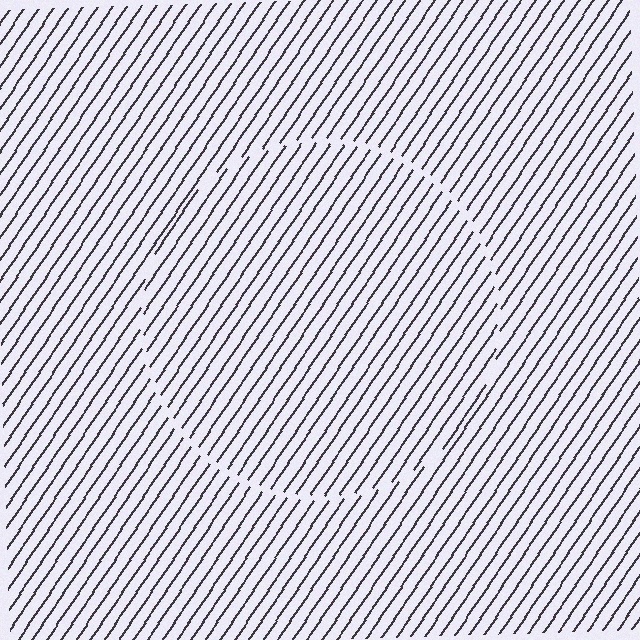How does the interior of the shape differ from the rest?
The interior of the shape contains the same grating, shifted by half a period — the contour is defined by the phase discontinuity where line-ends from the inner and outer gratings abut.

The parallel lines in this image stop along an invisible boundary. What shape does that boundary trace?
An illusory circle. The interior of the shape contains the same grating, shifted by half a period — the contour is defined by the phase discontinuity where line-ends from the inner and outer gratings abut.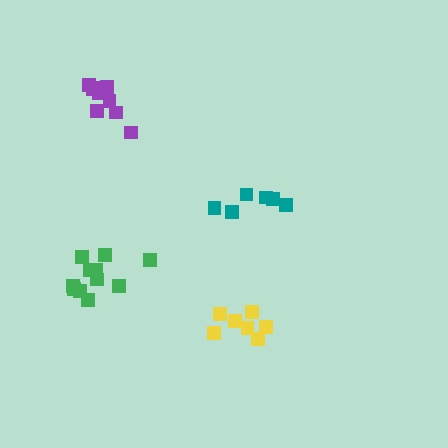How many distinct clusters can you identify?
There are 4 distinct clusters.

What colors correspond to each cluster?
The clusters are colored: purple, green, teal, yellow.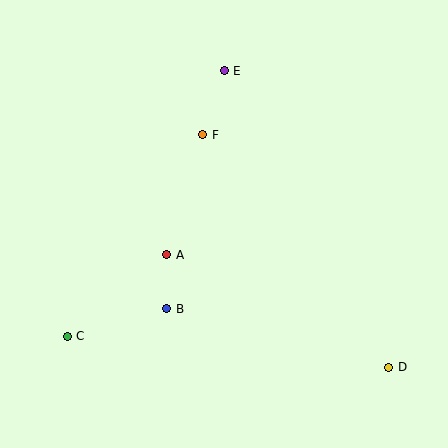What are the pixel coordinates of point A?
Point A is at (167, 255).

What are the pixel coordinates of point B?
Point B is at (167, 309).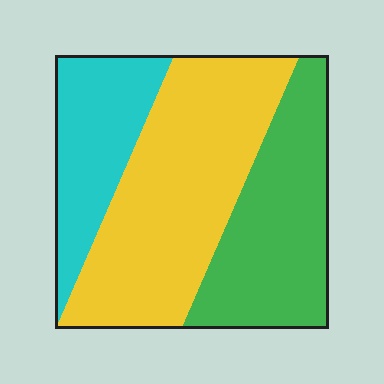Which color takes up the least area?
Cyan, at roughly 20%.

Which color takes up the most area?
Yellow, at roughly 45%.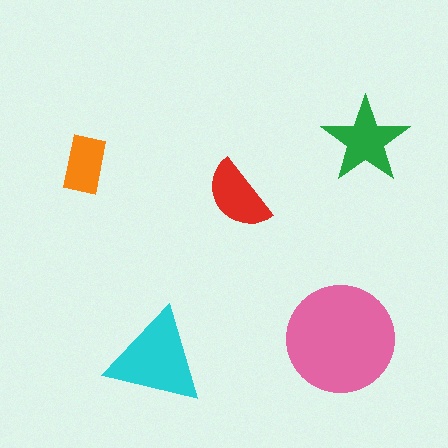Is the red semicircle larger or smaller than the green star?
Smaller.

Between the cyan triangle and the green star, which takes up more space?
The cyan triangle.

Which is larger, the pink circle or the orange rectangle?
The pink circle.